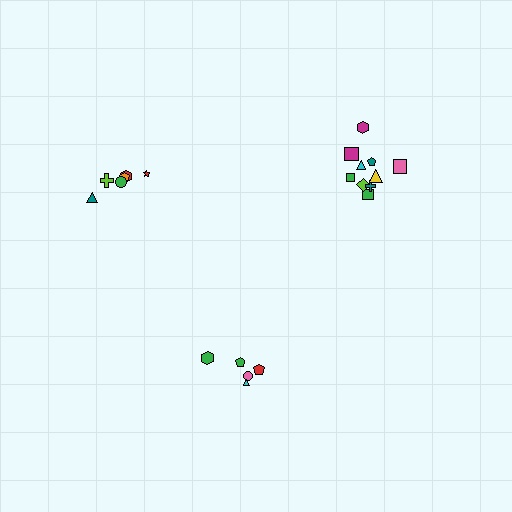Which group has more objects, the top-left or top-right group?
The top-right group.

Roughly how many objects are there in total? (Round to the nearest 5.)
Roughly 20 objects in total.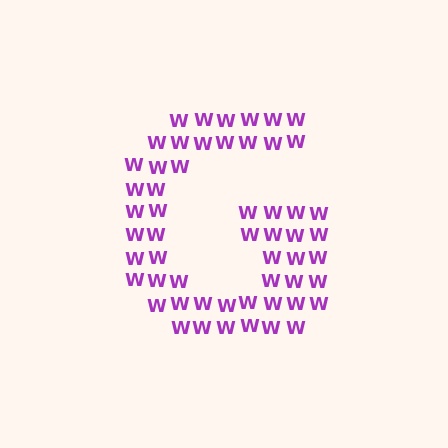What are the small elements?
The small elements are letter W's.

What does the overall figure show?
The overall figure shows the letter G.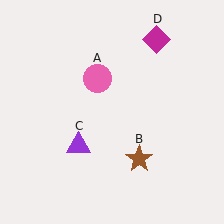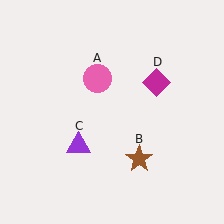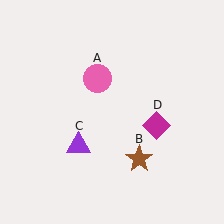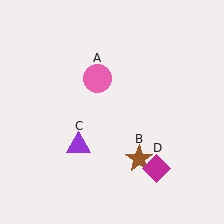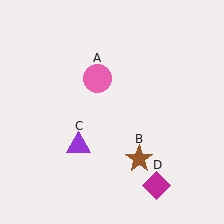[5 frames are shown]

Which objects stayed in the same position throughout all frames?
Pink circle (object A) and brown star (object B) and purple triangle (object C) remained stationary.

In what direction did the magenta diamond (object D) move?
The magenta diamond (object D) moved down.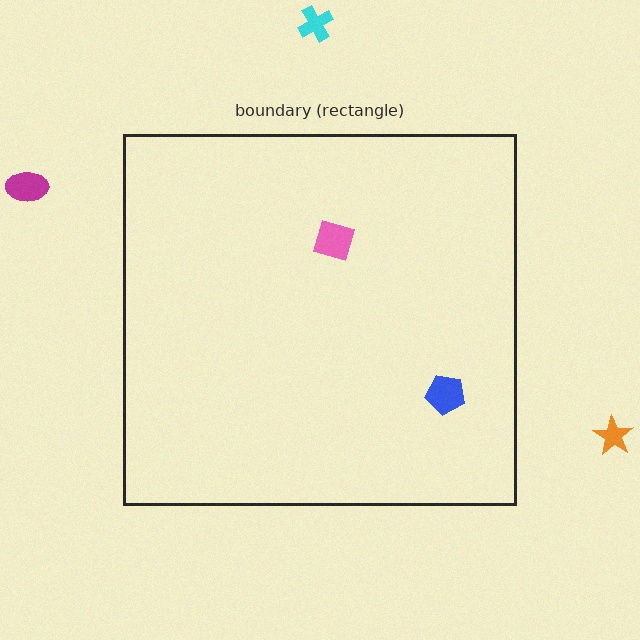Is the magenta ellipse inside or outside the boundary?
Outside.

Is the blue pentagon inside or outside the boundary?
Inside.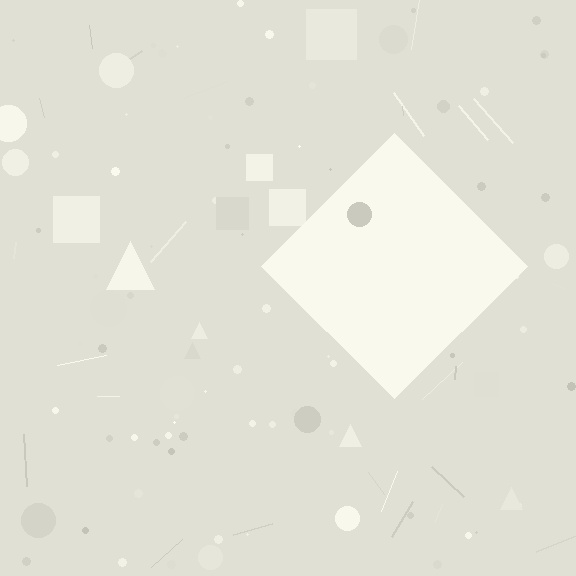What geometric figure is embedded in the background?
A diamond is embedded in the background.